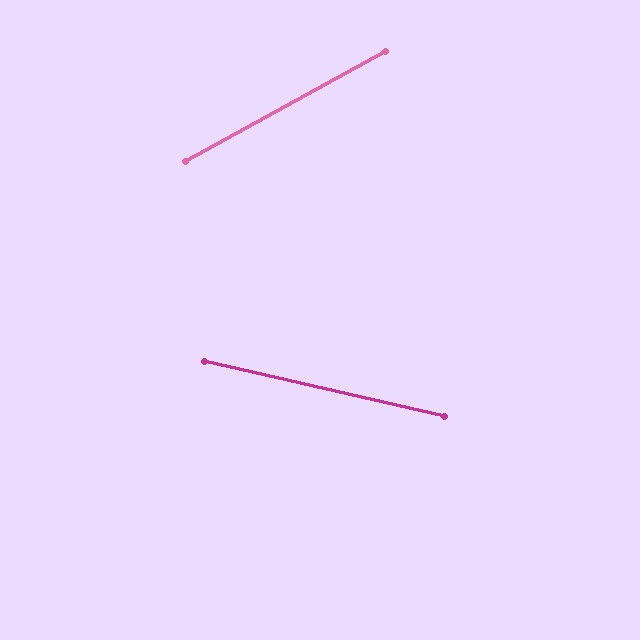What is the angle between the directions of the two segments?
Approximately 42 degrees.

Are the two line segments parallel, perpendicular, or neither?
Neither parallel nor perpendicular — they differ by about 42°.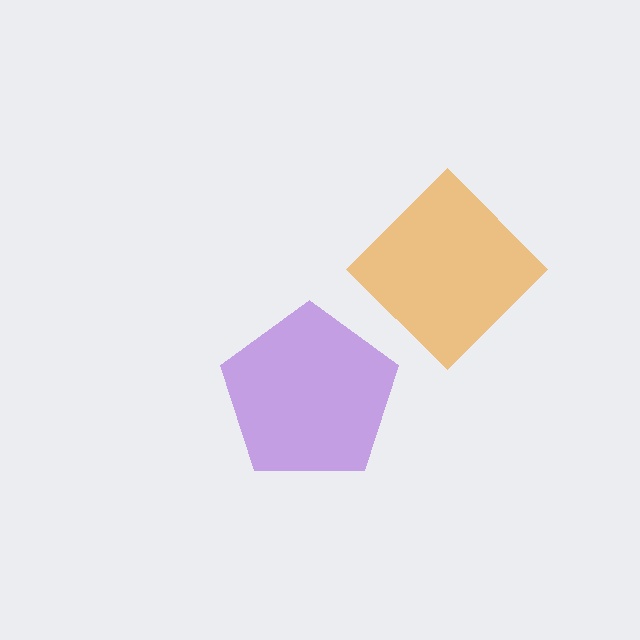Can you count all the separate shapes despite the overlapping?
Yes, there are 2 separate shapes.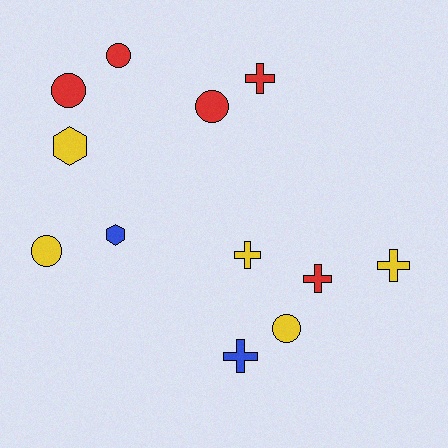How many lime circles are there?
There are no lime circles.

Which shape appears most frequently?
Circle, with 5 objects.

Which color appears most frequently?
Red, with 5 objects.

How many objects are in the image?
There are 12 objects.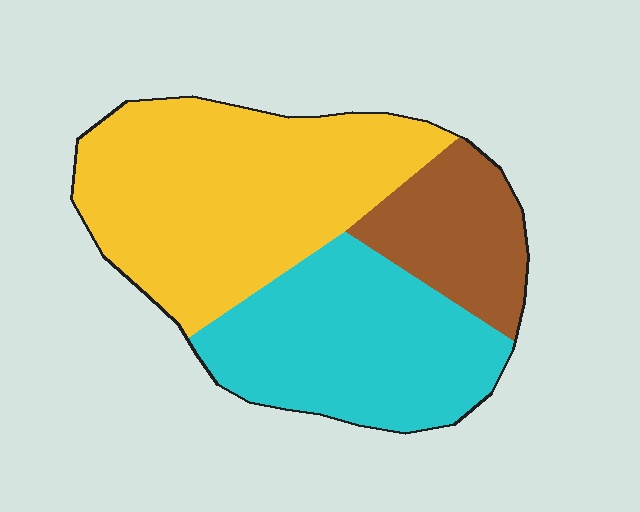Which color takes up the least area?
Brown, at roughly 20%.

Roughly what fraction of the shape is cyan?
Cyan takes up about one third (1/3) of the shape.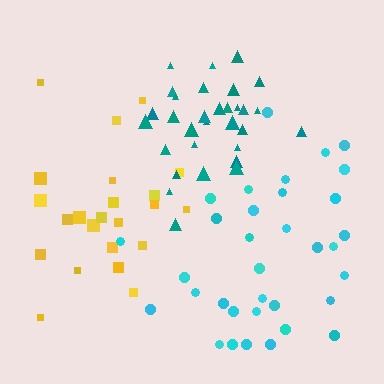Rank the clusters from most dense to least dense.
teal, cyan, yellow.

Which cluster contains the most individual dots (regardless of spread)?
Cyan (35).